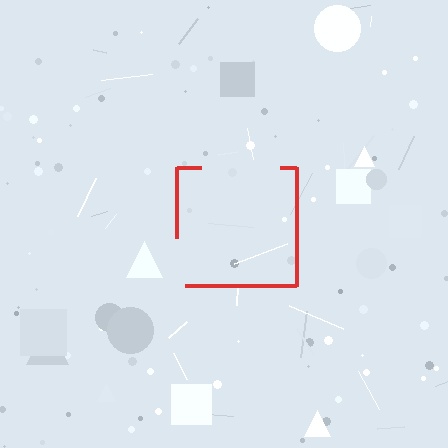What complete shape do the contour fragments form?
The contour fragments form a square.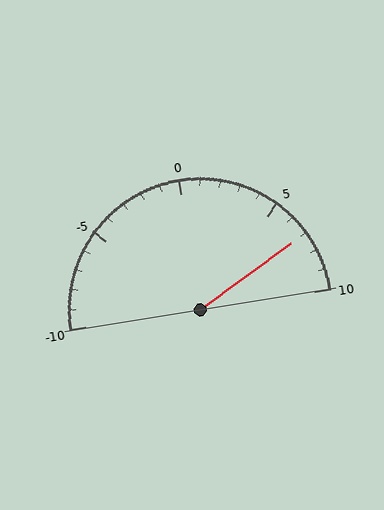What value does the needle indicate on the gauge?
The needle indicates approximately 7.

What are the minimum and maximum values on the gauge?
The gauge ranges from -10 to 10.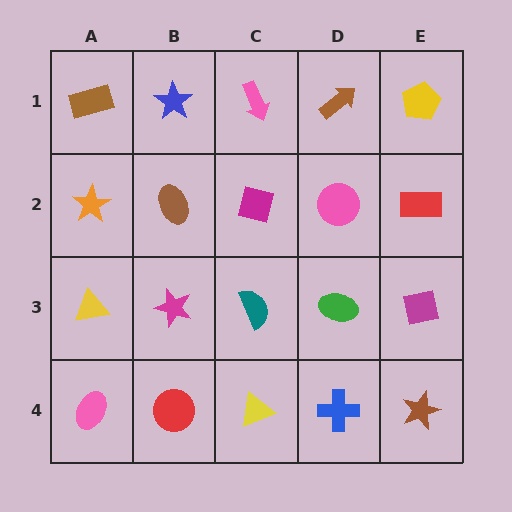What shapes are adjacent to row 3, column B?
A brown ellipse (row 2, column B), a red circle (row 4, column B), a yellow triangle (row 3, column A), a teal semicircle (row 3, column C).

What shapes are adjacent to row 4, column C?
A teal semicircle (row 3, column C), a red circle (row 4, column B), a blue cross (row 4, column D).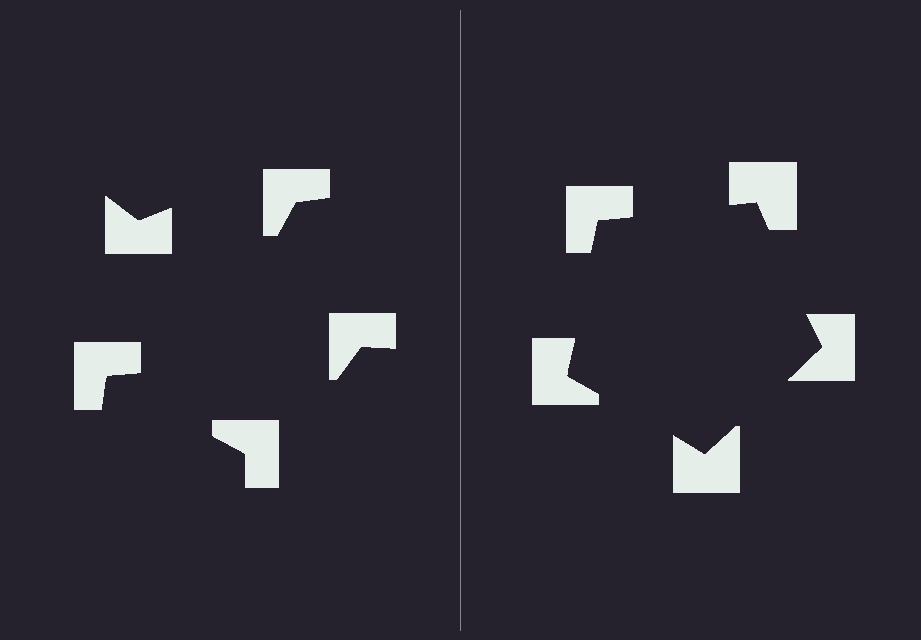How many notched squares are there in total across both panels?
10 — 5 on each side.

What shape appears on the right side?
An illusory pentagon.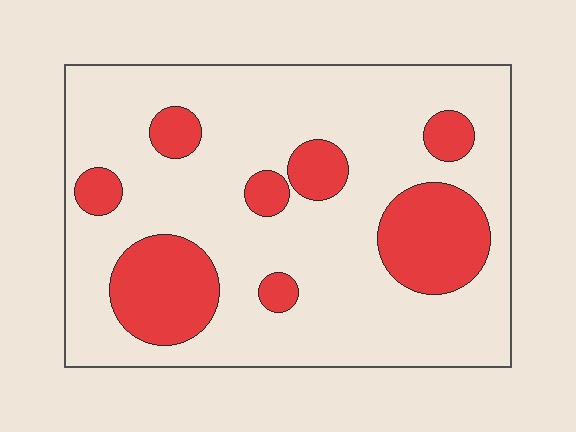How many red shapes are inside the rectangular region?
8.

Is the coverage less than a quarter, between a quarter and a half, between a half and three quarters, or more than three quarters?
Less than a quarter.